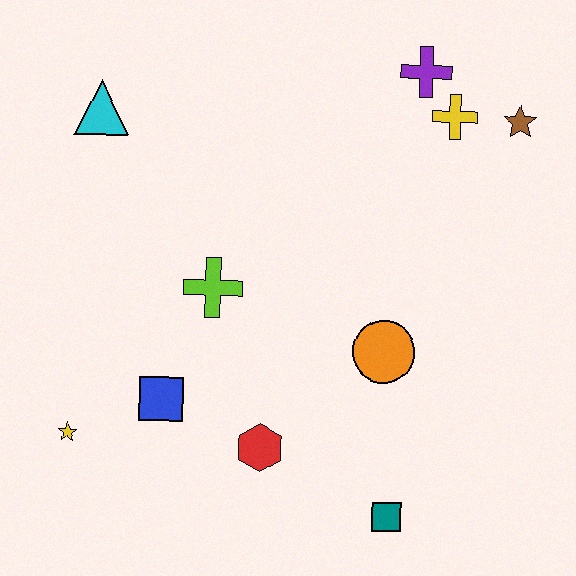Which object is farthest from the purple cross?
The yellow star is farthest from the purple cross.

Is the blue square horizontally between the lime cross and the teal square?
No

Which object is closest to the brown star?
The yellow cross is closest to the brown star.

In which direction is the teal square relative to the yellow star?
The teal square is to the right of the yellow star.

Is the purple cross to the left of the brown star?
Yes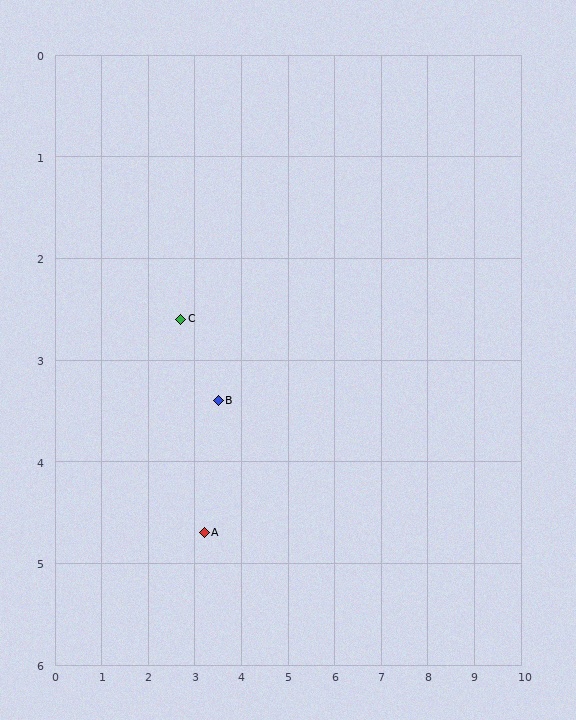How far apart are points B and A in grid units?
Points B and A are about 1.3 grid units apart.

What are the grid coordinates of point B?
Point B is at approximately (3.5, 3.4).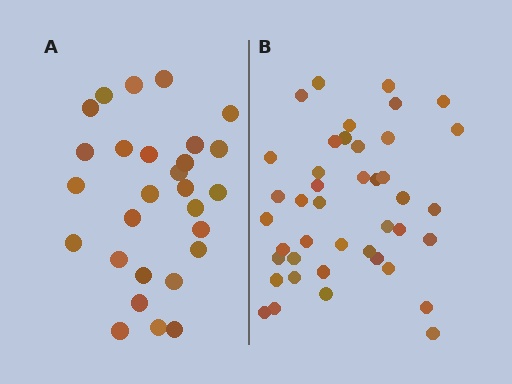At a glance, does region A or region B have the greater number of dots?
Region B (the right region) has more dots.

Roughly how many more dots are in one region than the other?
Region B has approximately 15 more dots than region A.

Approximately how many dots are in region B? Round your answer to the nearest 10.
About 40 dots. (The exact count is 42, which rounds to 40.)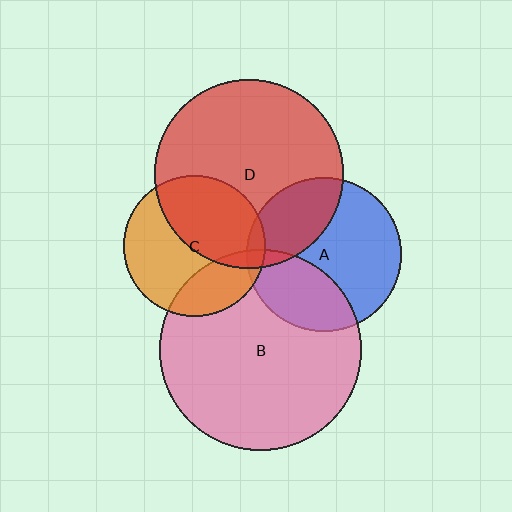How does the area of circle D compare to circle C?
Approximately 1.8 times.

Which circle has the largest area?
Circle B (pink).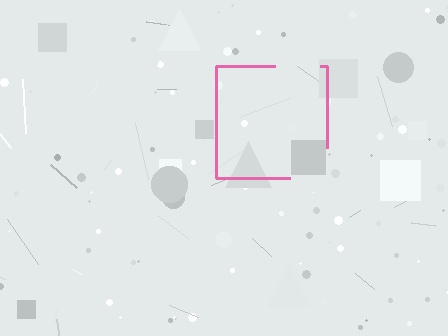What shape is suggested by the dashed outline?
The dashed outline suggests a square.